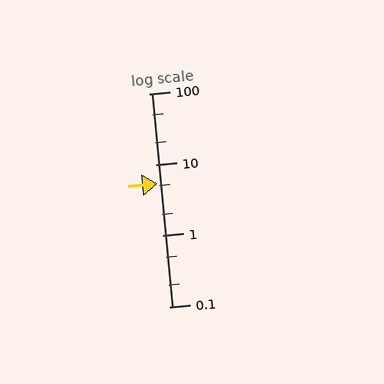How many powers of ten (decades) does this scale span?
The scale spans 3 decades, from 0.1 to 100.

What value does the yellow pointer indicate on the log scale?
The pointer indicates approximately 5.4.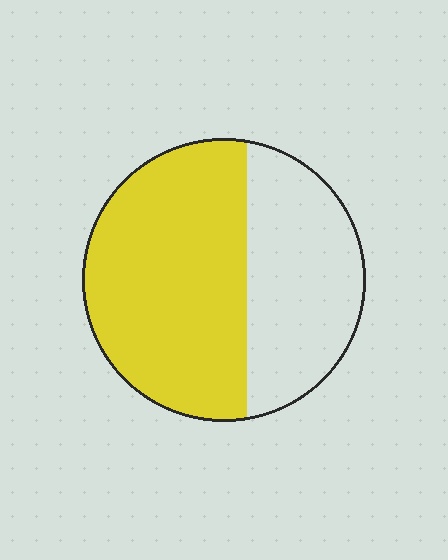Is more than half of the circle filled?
Yes.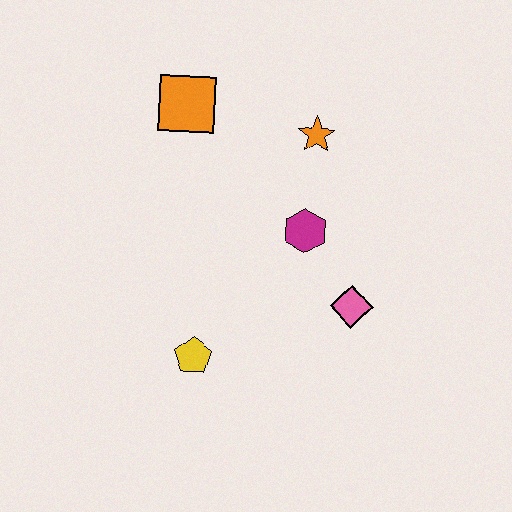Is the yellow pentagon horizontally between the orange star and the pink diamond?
No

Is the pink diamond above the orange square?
No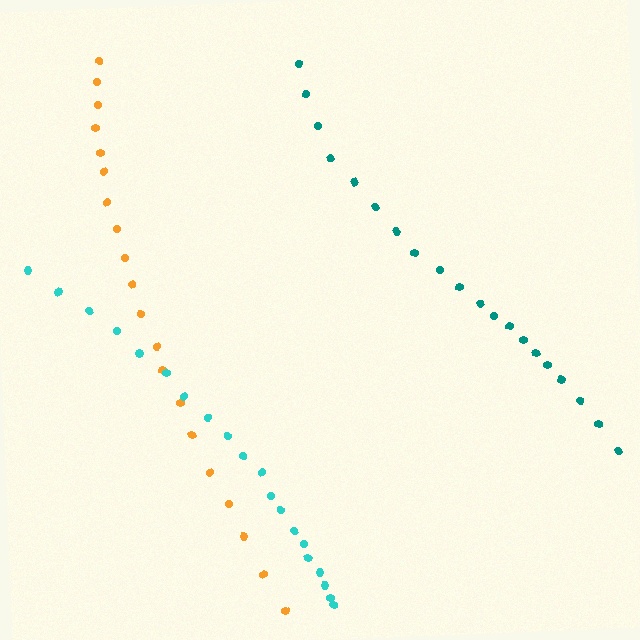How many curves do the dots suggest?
There are 3 distinct paths.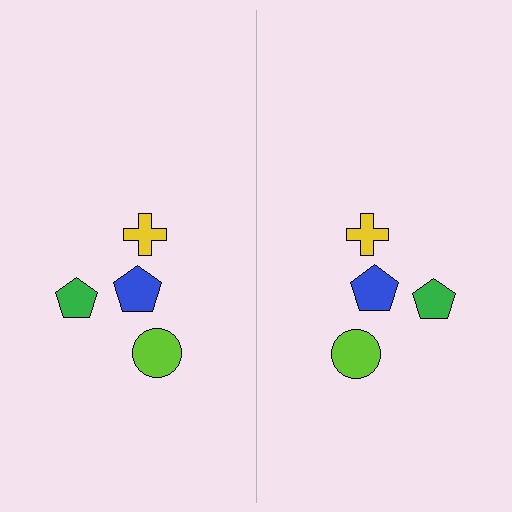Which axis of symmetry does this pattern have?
The pattern has a vertical axis of symmetry running through the center of the image.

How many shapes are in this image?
There are 8 shapes in this image.